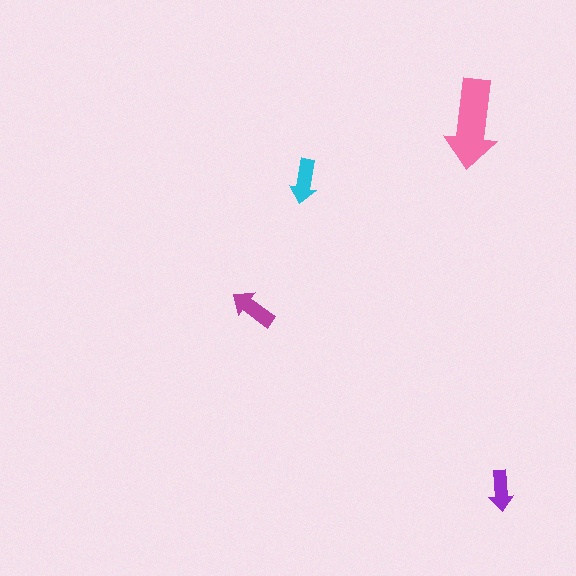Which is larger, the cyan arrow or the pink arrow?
The pink one.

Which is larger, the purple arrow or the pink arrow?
The pink one.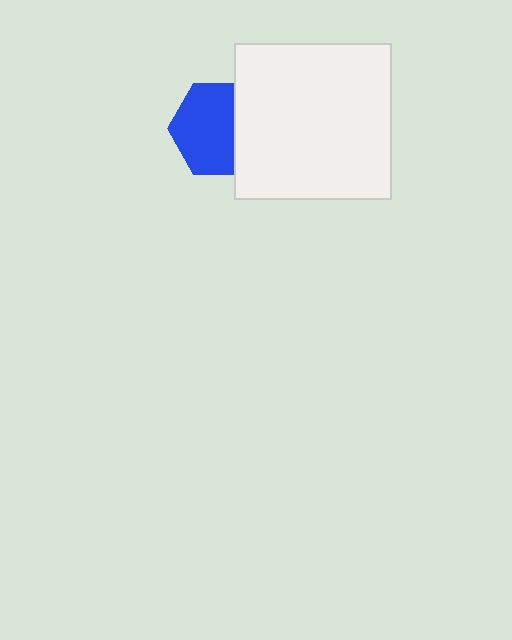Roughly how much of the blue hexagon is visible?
Most of it is visible (roughly 68%).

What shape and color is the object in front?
The object in front is a white square.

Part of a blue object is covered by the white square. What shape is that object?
It is a hexagon.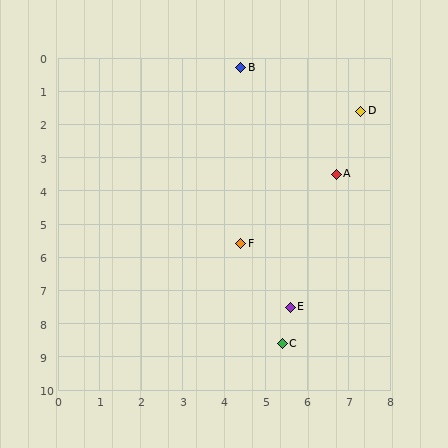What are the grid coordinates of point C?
Point C is at approximately (5.4, 8.6).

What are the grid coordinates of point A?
Point A is at approximately (6.7, 3.5).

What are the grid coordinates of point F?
Point F is at approximately (4.4, 5.6).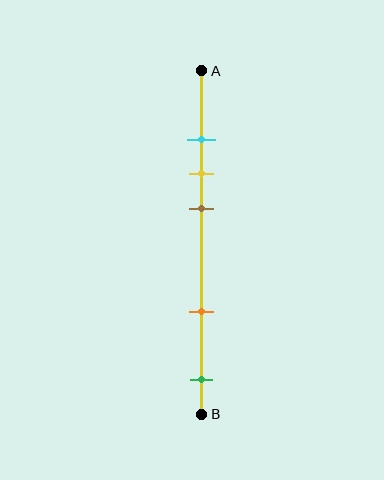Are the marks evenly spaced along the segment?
No, the marks are not evenly spaced.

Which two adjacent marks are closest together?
The cyan and yellow marks are the closest adjacent pair.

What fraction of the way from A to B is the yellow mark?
The yellow mark is approximately 30% (0.3) of the way from A to B.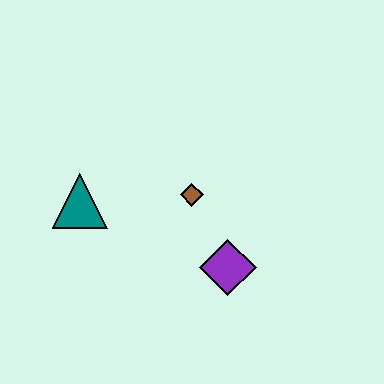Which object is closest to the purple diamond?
The brown diamond is closest to the purple diamond.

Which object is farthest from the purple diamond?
The teal triangle is farthest from the purple diamond.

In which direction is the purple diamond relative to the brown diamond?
The purple diamond is below the brown diamond.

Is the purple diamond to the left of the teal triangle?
No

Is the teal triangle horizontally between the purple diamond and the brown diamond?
No